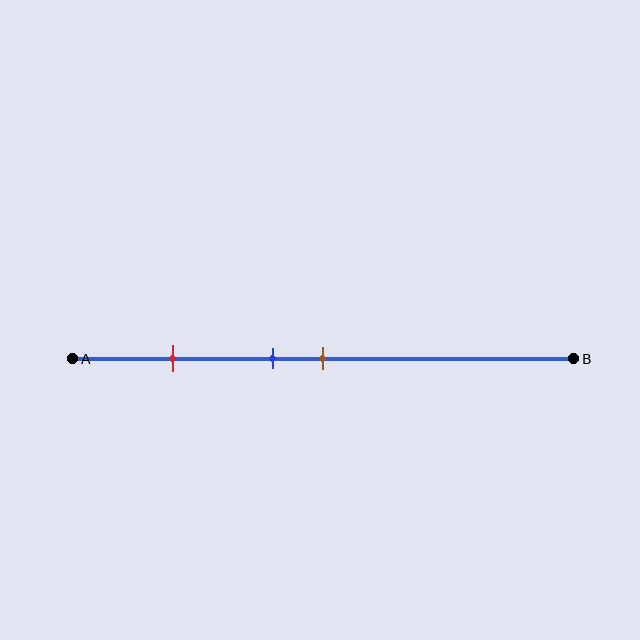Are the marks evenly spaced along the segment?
No, the marks are not evenly spaced.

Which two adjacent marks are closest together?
The blue and brown marks are the closest adjacent pair.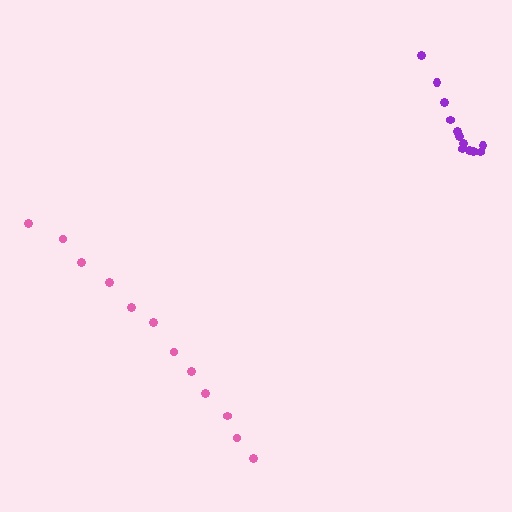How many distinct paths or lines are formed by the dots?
There are 2 distinct paths.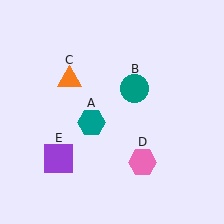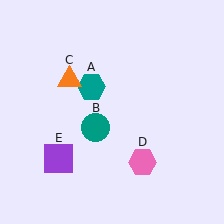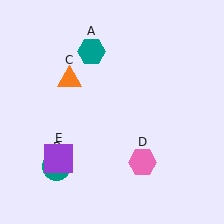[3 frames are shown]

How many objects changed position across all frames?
2 objects changed position: teal hexagon (object A), teal circle (object B).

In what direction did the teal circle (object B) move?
The teal circle (object B) moved down and to the left.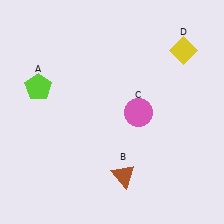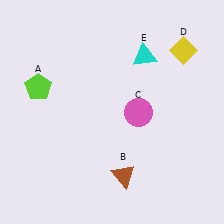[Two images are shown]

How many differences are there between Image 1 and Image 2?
There is 1 difference between the two images.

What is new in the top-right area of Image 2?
A cyan triangle (E) was added in the top-right area of Image 2.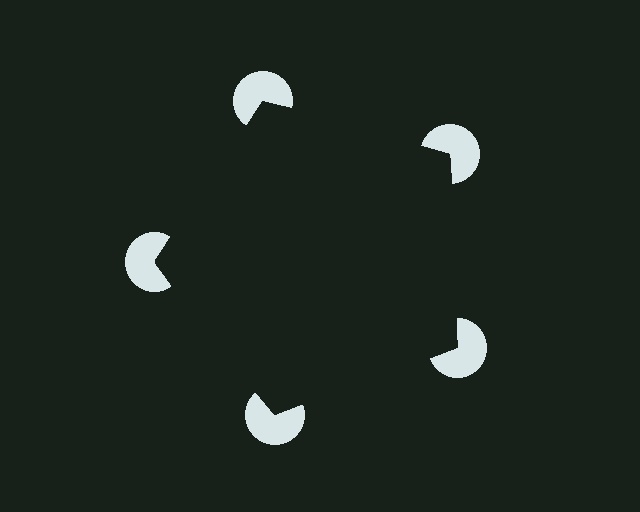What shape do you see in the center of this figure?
An illusory pentagon — its edges are inferred from the aligned wedge cuts in the pac-man discs, not physically drawn.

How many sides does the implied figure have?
5 sides.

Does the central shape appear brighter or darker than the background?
It typically appears slightly darker than the background, even though no actual brightness change is drawn.